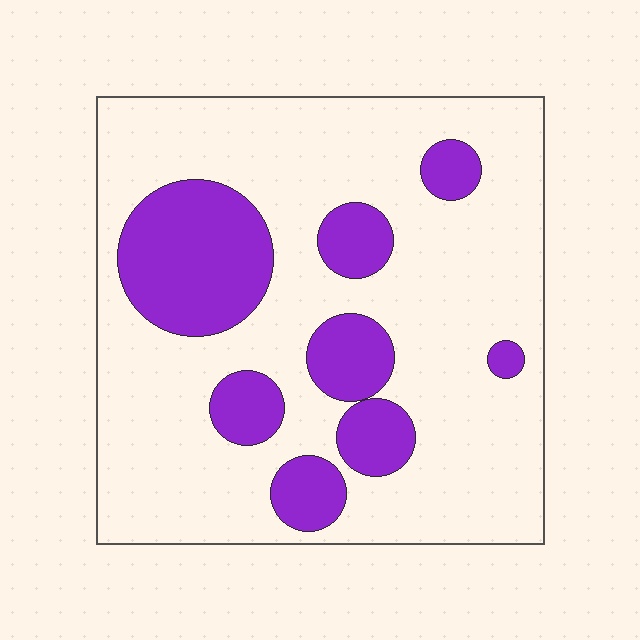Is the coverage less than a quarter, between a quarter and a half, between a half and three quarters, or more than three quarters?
Less than a quarter.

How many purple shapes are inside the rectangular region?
8.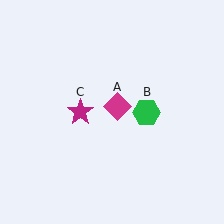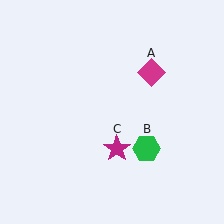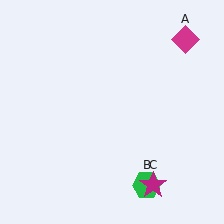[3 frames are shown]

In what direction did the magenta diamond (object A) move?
The magenta diamond (object A) moved up and to the right.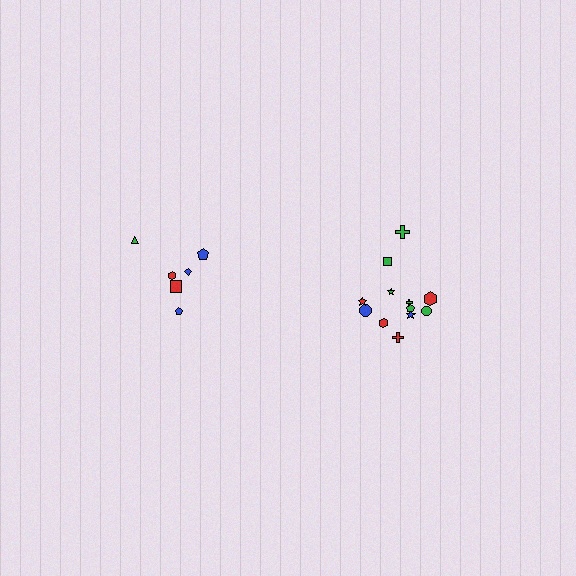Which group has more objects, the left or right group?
The right group.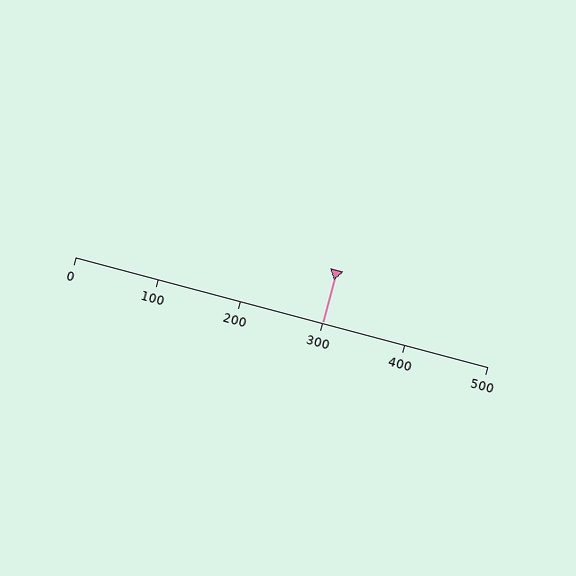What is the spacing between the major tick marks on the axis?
The major ticks are spaced 100 apart.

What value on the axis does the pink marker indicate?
The marker indicates approximately 300.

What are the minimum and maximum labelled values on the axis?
The axis runs from 0 to 500.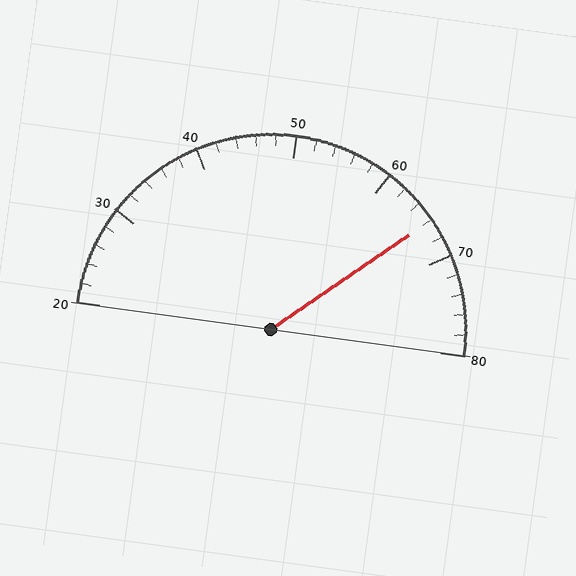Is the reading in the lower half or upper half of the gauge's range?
The reading is in the upper half of the range (20 to 80).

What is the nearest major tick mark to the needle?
The nearest major tick mark is 70.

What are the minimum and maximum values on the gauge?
The gauge ranges from 20 to 80.